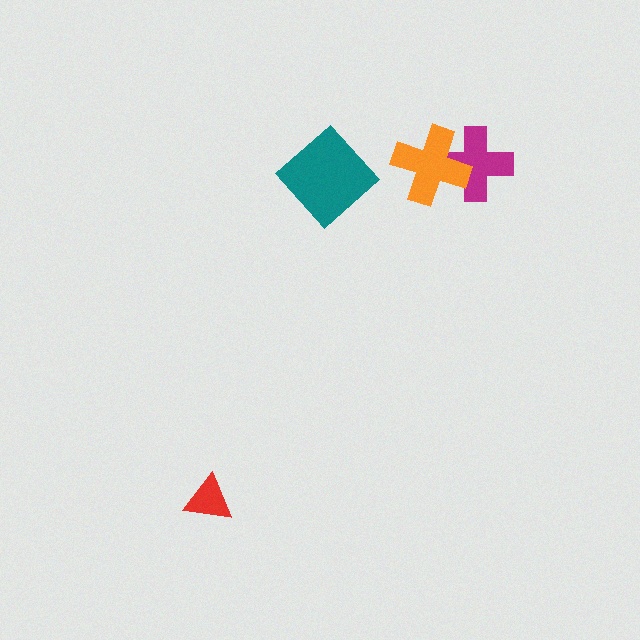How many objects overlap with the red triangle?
0 objects overlap with the red triangle.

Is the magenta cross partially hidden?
Yes, it is partially covered by another shape.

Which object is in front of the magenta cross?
The orange cross is in front of the magenta cross.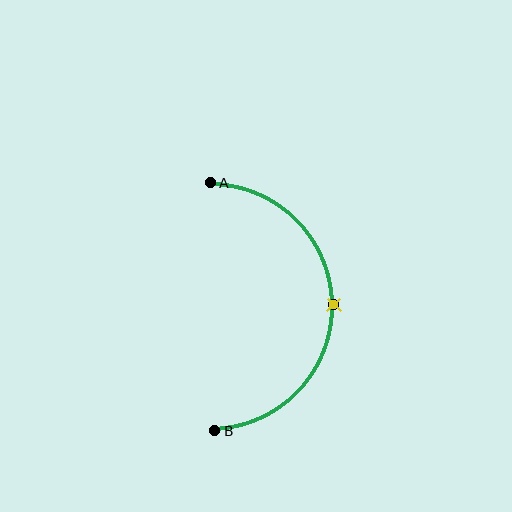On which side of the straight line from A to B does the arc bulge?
The arc bulges to the right of the straight line connecting A and B.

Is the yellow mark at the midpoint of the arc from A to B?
Yes. The yellow mark lies on the arc at equal arc-length from both A and B — it is the arc midpoint.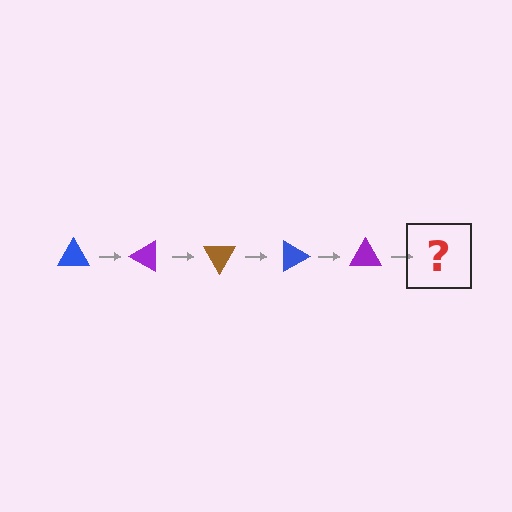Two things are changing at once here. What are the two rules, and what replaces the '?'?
The two rules are that it rotates 30 degrees each step and the color cycles through blue, purple, and brown. The '?' should be a brown triangle, rotated 150 degrees from the start.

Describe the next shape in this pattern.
It should be a brown triangle, rotated 150 degrees from the start.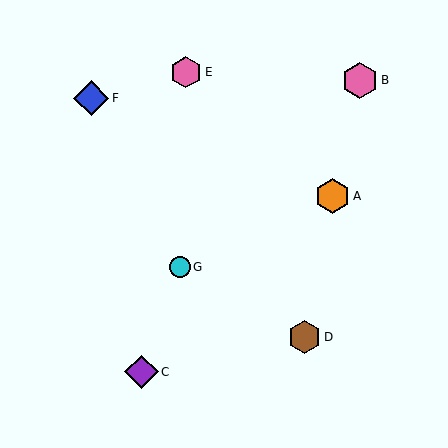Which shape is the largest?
The pink hexagon (labeled B) is the largest.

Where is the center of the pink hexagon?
The center of the pink hexagon is at (360, 80).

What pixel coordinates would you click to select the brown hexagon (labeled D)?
Click at (305, 337) to select the brown hexagon D.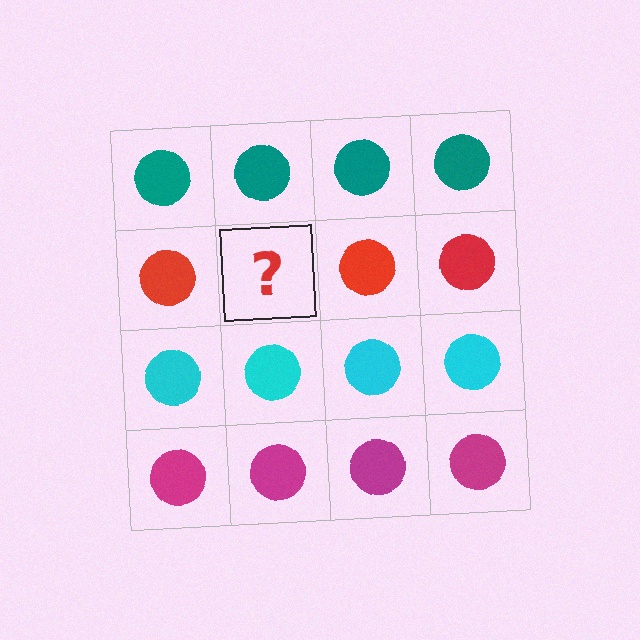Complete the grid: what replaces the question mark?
The question mark should be replaced with a red circle.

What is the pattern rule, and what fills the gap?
The rule is that each row has a consistent color. The gap should be filled with a red circle.